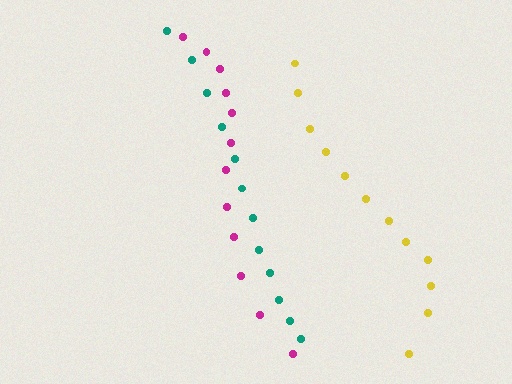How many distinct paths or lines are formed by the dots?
There are 3 distinct paths.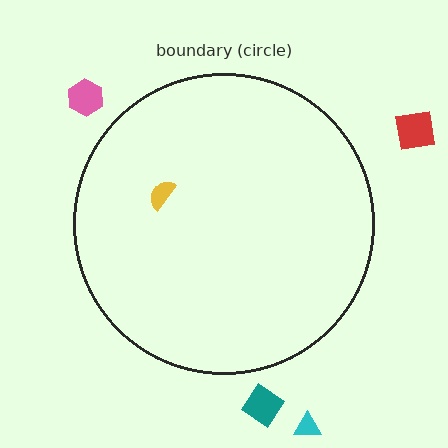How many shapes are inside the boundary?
1 inside, 4 outside.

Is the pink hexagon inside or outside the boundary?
Outside.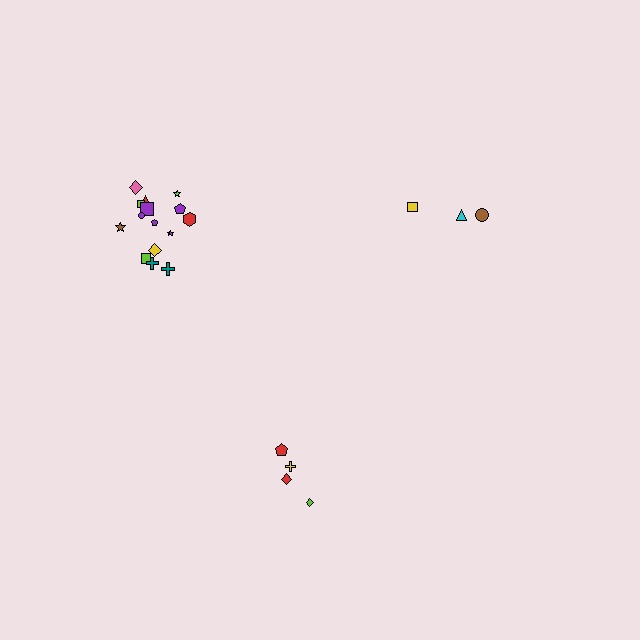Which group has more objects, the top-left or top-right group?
The top-left group.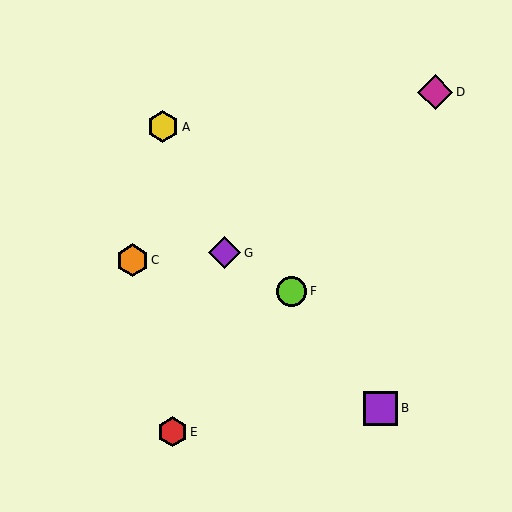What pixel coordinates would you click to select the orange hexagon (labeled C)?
Click at (132, 260) to select the orange hexagon C.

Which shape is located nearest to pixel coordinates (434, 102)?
The magenta diamond (labeled D) at (435, 92) is nearest to that location.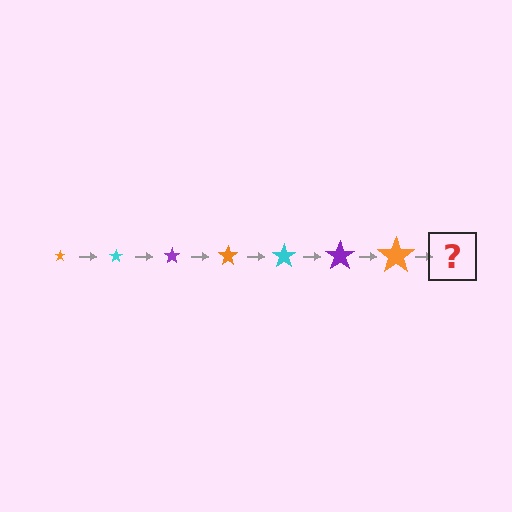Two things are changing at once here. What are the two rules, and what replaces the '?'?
The two rules are that the star grows larger each step and the color cycles through orange, cyan, and purple. The '?' should be a cyan star, larger than the previous one.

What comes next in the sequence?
The next element should be a cyan star, larger than the previous one.